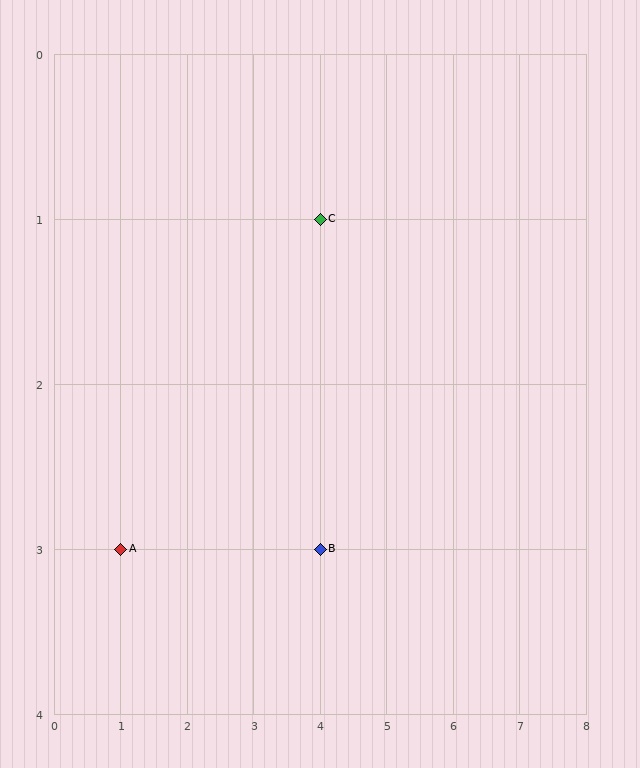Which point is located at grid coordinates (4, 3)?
Point B is at (4, 3).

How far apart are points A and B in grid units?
Points A and B are 3 columns apart.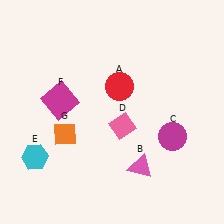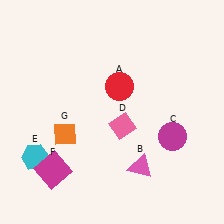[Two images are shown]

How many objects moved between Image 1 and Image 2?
1 object moved between the two images.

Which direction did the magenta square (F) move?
The magenta square (F) moved down.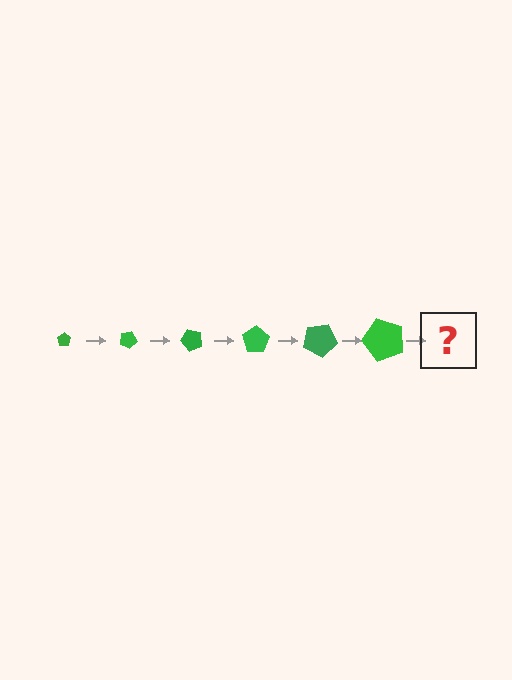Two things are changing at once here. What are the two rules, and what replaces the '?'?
The two rules are that the pentagon grows larger each step and it rotates 25 degrees each step. The '?' should be a pentagon, larger than the previous one and rotated 150 degrees from the start.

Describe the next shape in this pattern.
It should be a pentagon, larger than the previous one and rotated 150 degrees from the start.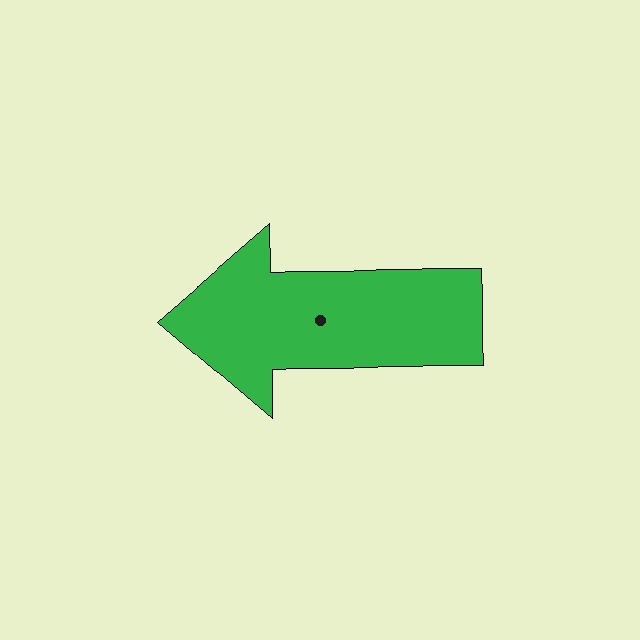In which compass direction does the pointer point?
West.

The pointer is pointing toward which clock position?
Roughly 9 o'clock.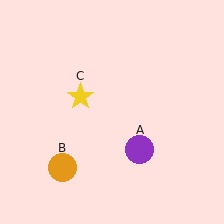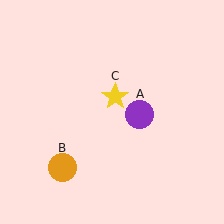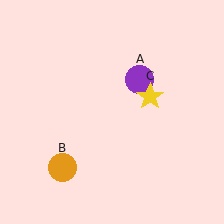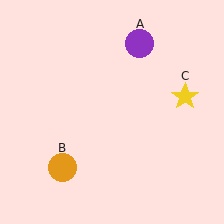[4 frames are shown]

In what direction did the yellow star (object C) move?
The yellow star (object C) moved right.